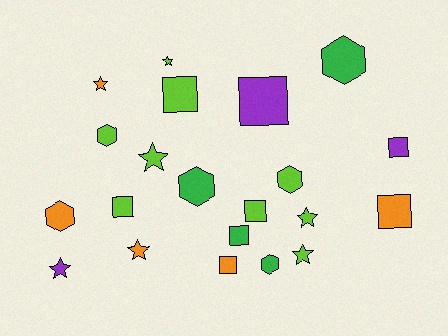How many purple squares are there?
There are 2 purple squares.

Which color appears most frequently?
Lime, with 9 objects.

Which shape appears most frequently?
Square, with 8 objects.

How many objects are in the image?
There are 21 objects.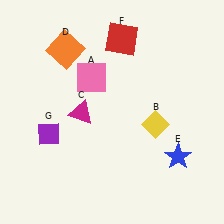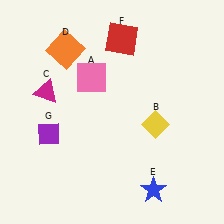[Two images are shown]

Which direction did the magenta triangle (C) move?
The magenta triangle (C) moved left.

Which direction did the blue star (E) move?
The blue star (E) moved down.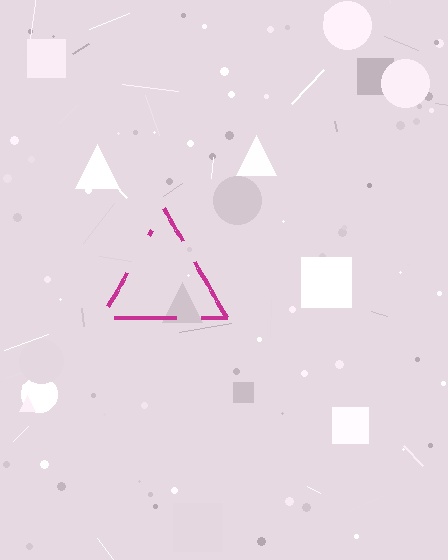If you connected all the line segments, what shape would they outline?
They would outline a triangle.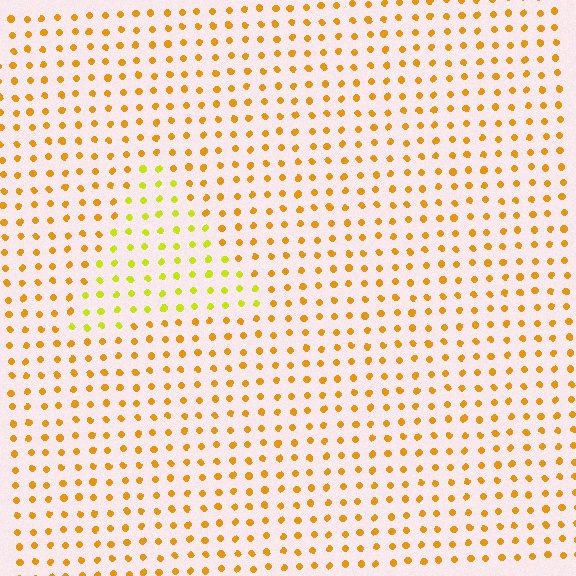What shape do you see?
I see a triangle.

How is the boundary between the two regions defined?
The boundary is defined purely by a slight shift in hue (about 32 degrees). Spacing, size, and orientation are identical on both sides.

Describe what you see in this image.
The image is filled with small orange elements in a uniform arrangement. A triangle-shaped region is visible where the elements are tinted to a slightly different hue, forming a subtle color boundary.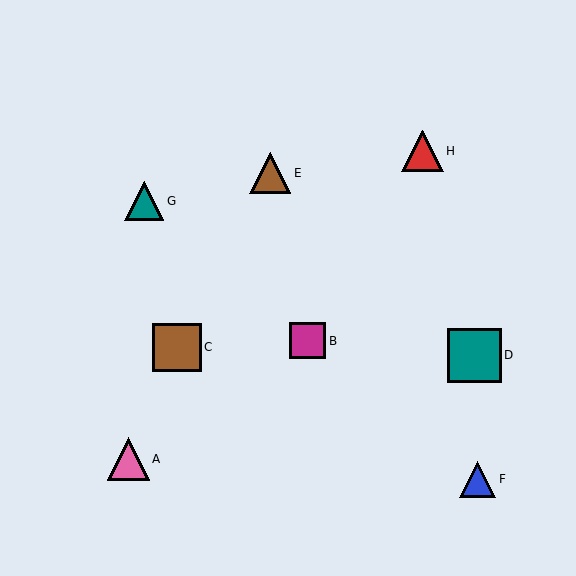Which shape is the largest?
The teal square (labeled D) is the largest.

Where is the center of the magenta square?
The center of the magenta square is at (308, 341).